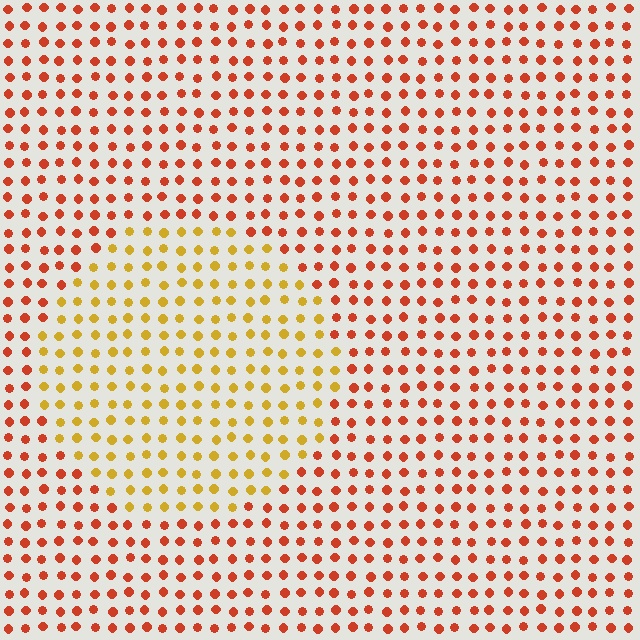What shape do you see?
I see a circle.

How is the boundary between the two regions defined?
The boundary is defined purely by a slight shift in hue (about 39 degrees). Spacing, size, and orientation are identical on both sides.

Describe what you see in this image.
The image is filled with small red elements in a uniform arrangement. A circle-shaped region is visible where the elements are tinted to a slightly different hue, forming a subtle color boundary.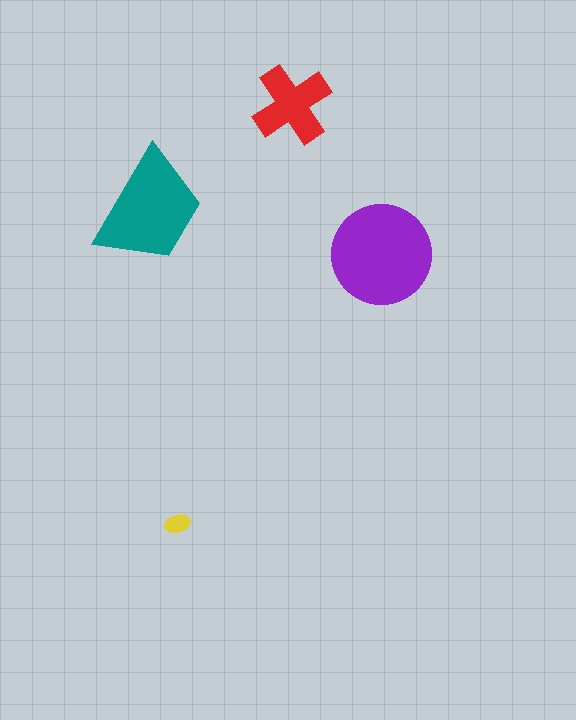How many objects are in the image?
There are 4 objects in the image.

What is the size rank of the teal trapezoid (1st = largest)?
2nd.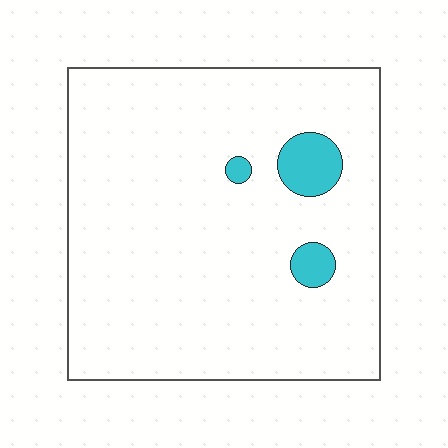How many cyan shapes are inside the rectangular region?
3.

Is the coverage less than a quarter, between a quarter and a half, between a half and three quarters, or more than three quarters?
Less than a quarter.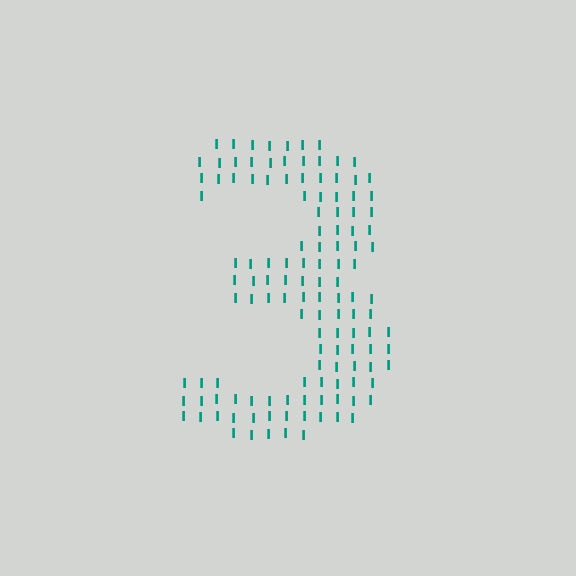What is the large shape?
The large shape is the digit 3.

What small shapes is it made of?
It is made of small letter I's.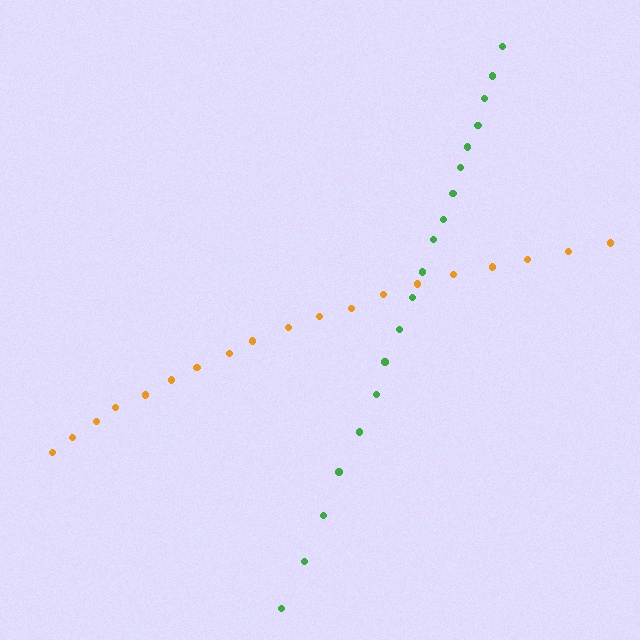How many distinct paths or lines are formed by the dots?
There are 2 distinct paths.